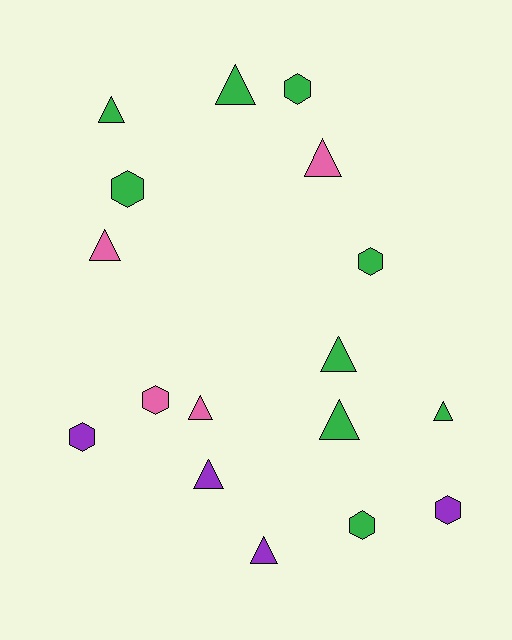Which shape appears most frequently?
Triangle, with 10 objects.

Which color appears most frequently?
Green, with 9 objects.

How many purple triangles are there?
There are 2 purple triangles.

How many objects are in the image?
There are 17 objects.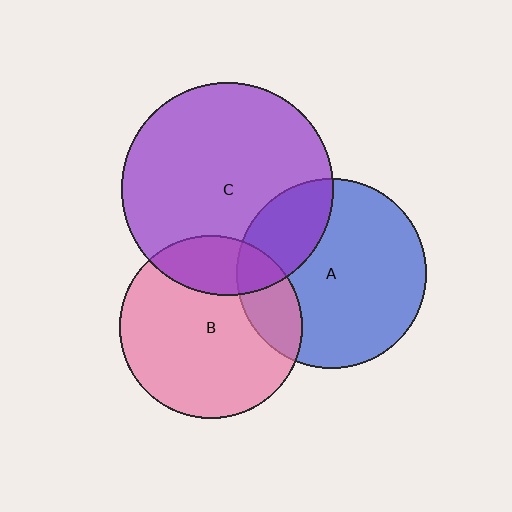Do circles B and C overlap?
Yes.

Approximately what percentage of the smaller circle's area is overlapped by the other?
Approximately 20%.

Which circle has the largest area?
Circle C (purple).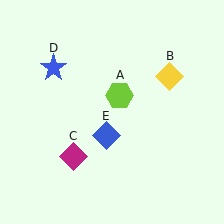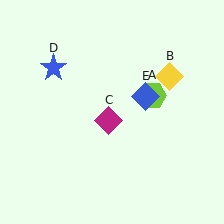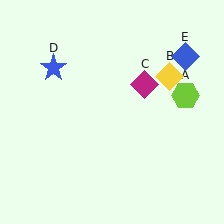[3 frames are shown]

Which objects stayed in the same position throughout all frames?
Yellow diamond (object B) and blue star (object D) remained stationary.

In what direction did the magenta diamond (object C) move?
The magenta diamond (object C) moved up and to the right.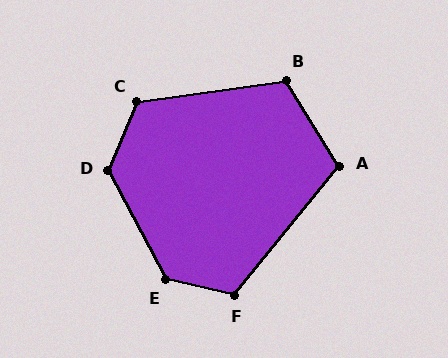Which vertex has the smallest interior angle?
A, at approximately 109 degrees.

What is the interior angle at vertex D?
Approximately 129 degrees (obtuse).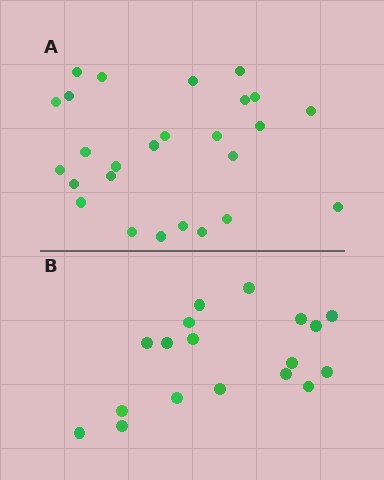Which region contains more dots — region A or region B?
Region A (the top region) has more dots.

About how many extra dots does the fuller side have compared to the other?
Region A has roughly 8 or so more dots than region B.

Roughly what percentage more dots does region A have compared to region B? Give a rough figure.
About 45% more.